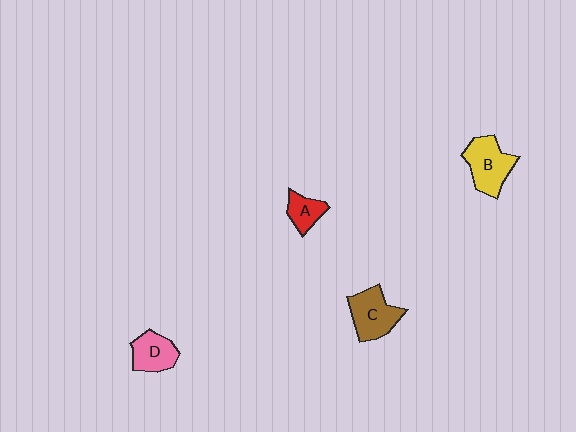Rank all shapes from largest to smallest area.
From largest to smallest: B (yellow), C (brown), D (pink), A (red).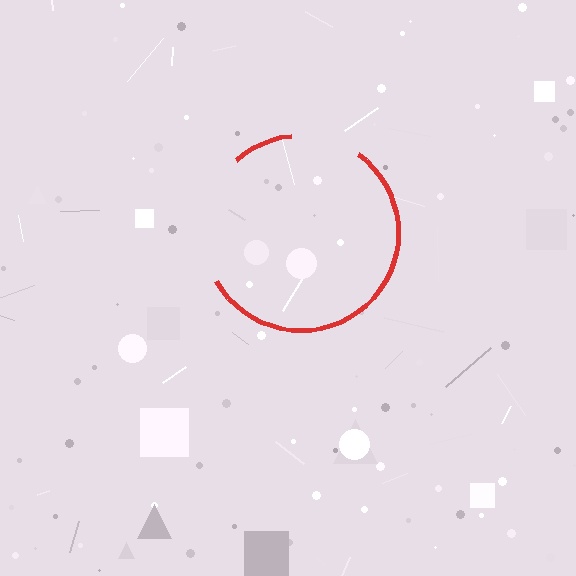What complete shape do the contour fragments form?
The contour fragments form a circle.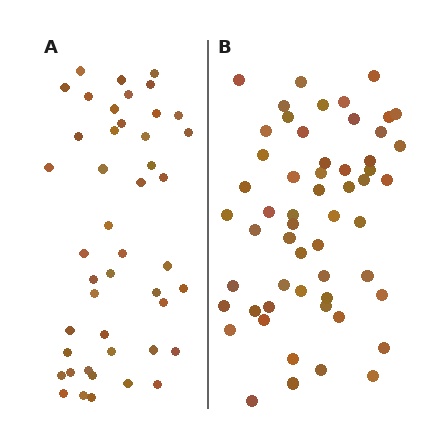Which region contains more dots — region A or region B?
Region B (the right region) has more dots.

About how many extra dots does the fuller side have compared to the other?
Region B has roughly 12 or so more dots than region A.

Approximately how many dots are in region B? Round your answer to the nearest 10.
About 60 dots. (The exact count is 56, which rounds to 60.)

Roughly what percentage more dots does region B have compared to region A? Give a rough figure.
About 25% more.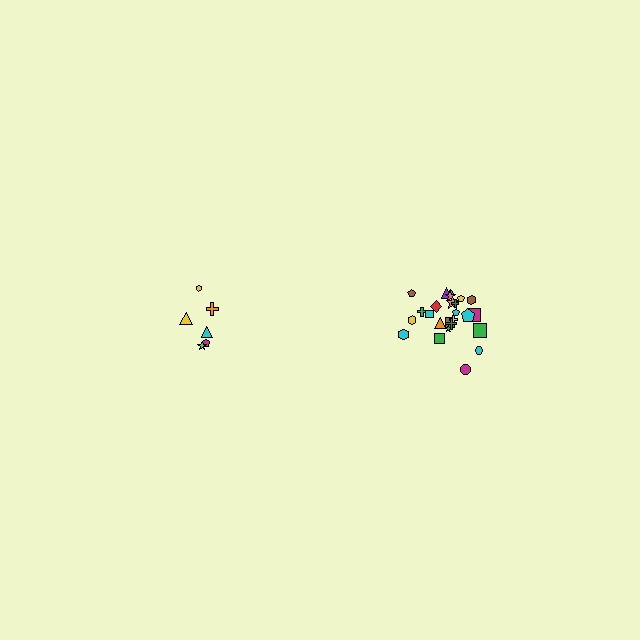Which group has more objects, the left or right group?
The right group.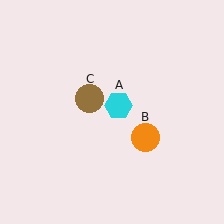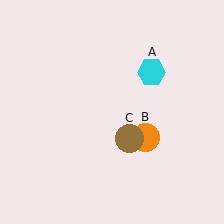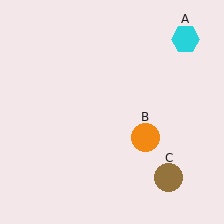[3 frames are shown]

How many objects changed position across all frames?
2 objects changed position: cyan hexagon (object A), brown circle (object C).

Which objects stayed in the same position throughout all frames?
Orange circle (object B) remained stationary.